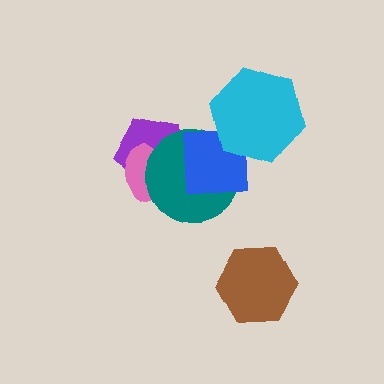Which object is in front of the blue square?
The cyan hexagon is in front of the blue square.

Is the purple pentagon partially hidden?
Yes, it is partially covered by another shape.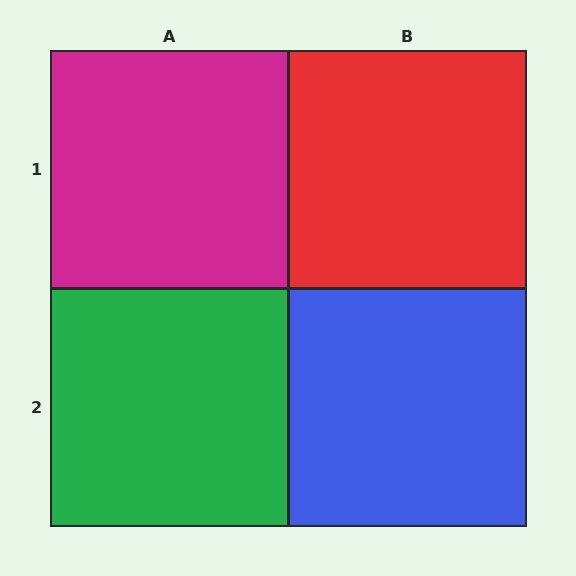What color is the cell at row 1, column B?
Red.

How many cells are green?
1 cell is green.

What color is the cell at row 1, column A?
Magenta.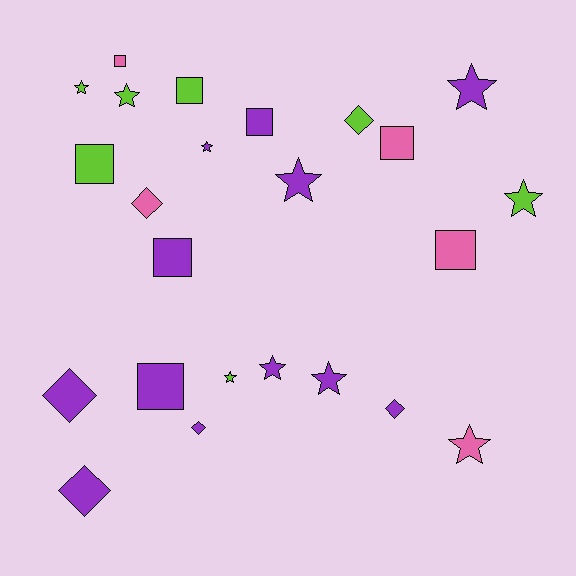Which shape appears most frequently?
Star, with 10 objects.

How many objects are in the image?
There are 24 objects.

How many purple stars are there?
There are 5 purple stars.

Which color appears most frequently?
Purple, with 12 objects.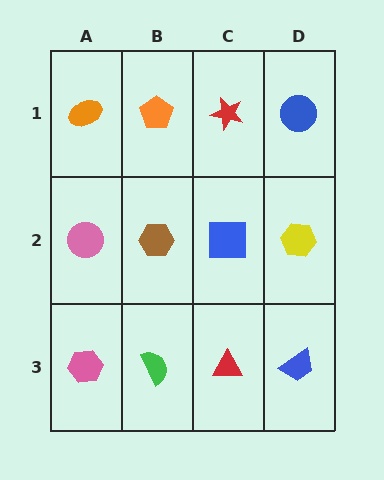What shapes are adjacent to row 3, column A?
A pink circle (row 2, column A), a green semicircle (row 3, column B).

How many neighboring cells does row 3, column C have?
3.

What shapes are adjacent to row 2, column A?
An orange ellipse (row 1, column A), a pink hexagon (row 3, column A), a brown hexagon (row 2, column B).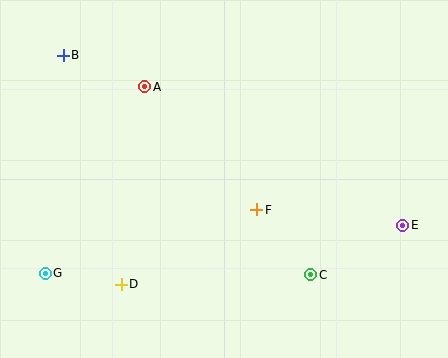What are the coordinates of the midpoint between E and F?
The midpoint between E and F is at (330, 218).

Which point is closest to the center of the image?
Point F at (257, 210) is closest to the center.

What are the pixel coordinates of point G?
Point G is at (45, 273).